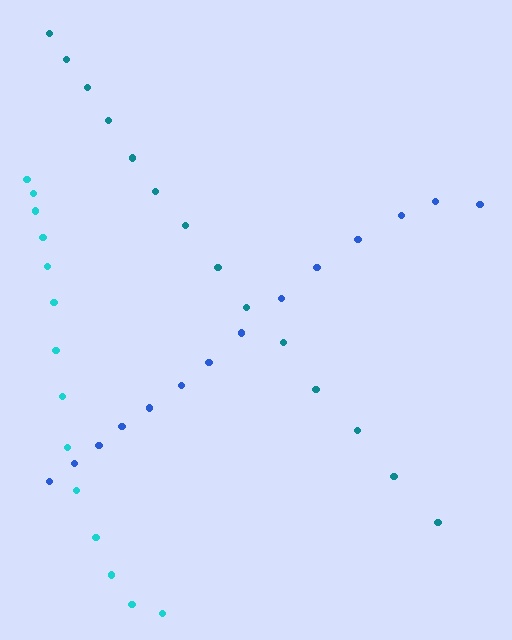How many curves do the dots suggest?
There are 3 distinct paths.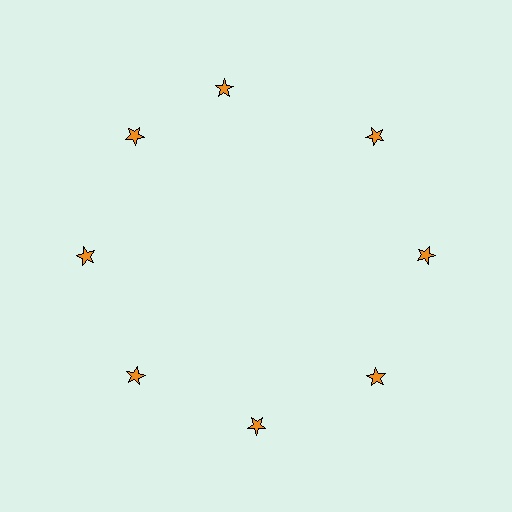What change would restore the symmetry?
The symmetry would be restored by rotating it back into even spacing with its neighbors so that all 8 stars sit at equal angles and equal distance from the center.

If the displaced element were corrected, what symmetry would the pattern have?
It would have 8-fold rotational symmetry — the pattern would map onto itself every 45 degrees.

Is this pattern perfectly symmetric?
No. The 8 orange stars are arranged in a ring, but one element near the 12 o'clock position is rotated out of alignment along the ring, breaking the 8-fold rotational symmetry.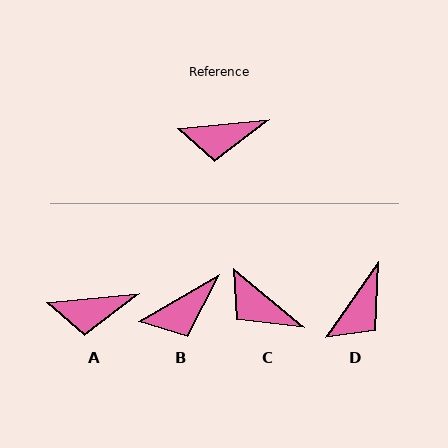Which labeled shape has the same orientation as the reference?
A.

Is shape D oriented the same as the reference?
No, it is off by about 49 degrees.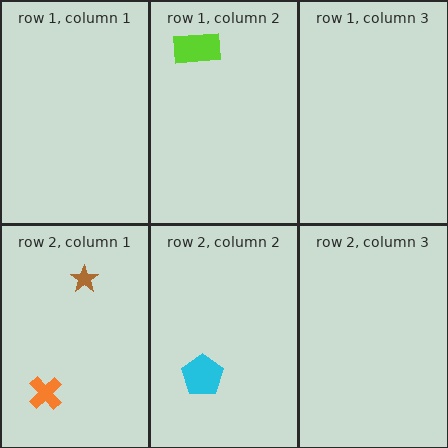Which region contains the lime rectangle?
The row 1, column 2 region.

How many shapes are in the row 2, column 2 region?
1.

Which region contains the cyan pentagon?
The row 2, column 2 region.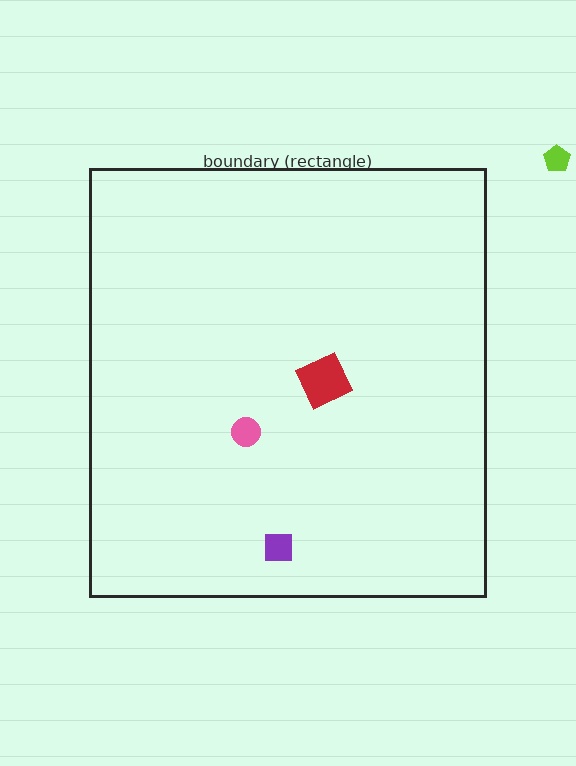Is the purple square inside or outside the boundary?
Inside.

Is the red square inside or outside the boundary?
Inside.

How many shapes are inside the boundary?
3 inside, 1 outside.